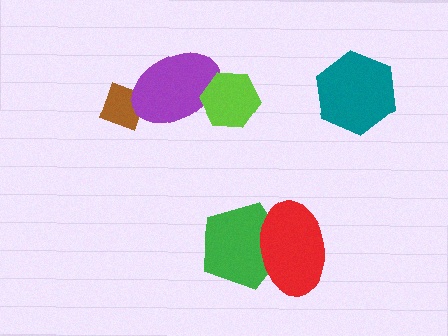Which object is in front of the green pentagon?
The red ellipse is in front of the green pentagon.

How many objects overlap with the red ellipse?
1 object overlaps with the red ellipse.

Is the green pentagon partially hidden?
Yes, it is partially covered by another shape.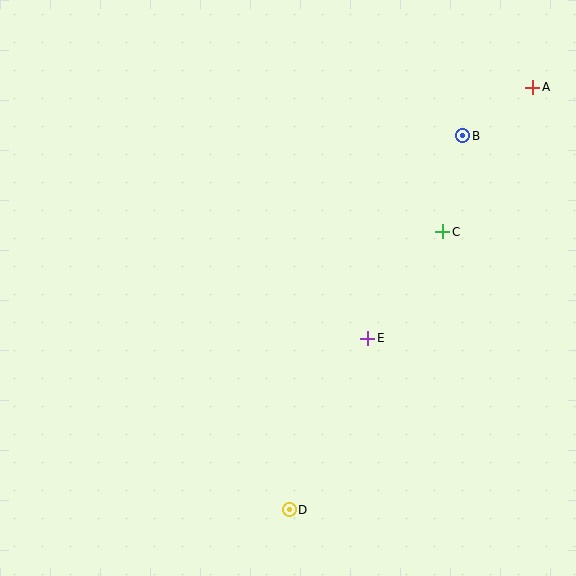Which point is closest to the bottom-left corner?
Point D is closest to the bottom-left corner.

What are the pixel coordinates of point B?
Point B is at (463, 136).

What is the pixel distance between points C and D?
The distance between C and D is 317 pixels.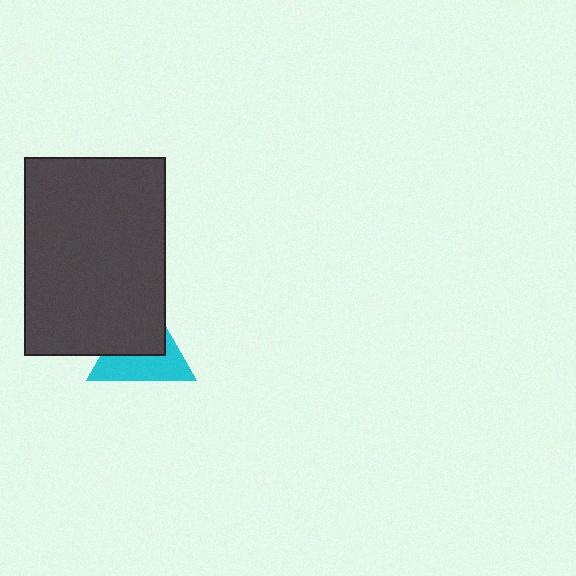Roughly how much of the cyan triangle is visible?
About half of it is visible (roughly 51%).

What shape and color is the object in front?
The object in front is a dark gray rectangle.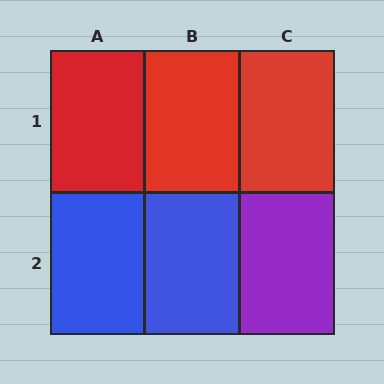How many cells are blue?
2 cells are blue.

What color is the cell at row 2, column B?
Blue.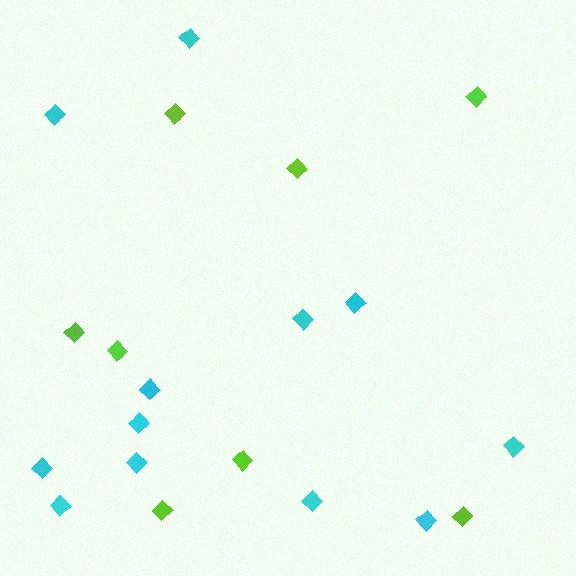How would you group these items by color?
There are 2 groups: one group of lime diamonds (8) and one group of cyan diamonds (12).